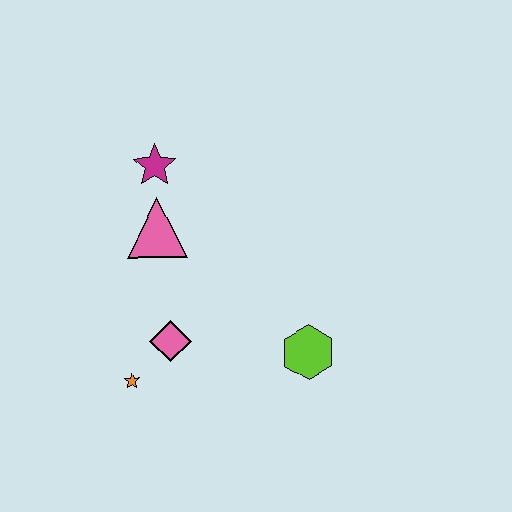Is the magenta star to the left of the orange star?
No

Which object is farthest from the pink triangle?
The lime hexagon is farthest from the pink triangle.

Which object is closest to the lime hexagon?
The pink diamond is closest to the lime hexagon.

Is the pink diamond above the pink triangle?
No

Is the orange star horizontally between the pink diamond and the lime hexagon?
No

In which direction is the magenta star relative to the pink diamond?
The magenta star is above the pink diamond.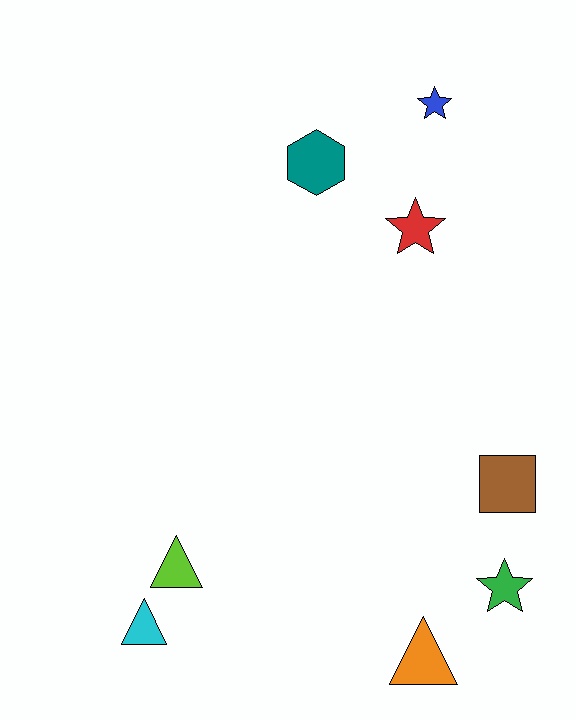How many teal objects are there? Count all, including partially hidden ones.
There is 1 teal object.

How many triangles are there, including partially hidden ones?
There are 3 triangles.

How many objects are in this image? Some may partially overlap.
There are 8 objects.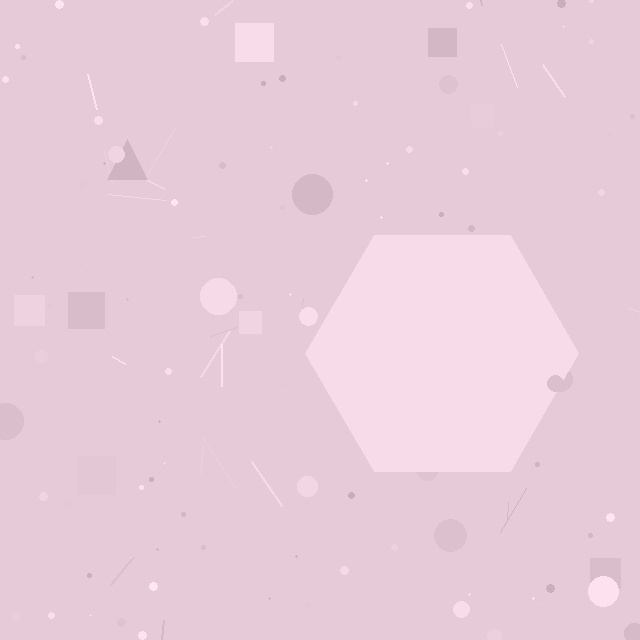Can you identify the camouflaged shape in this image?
The camouflaged shape is a hexagon.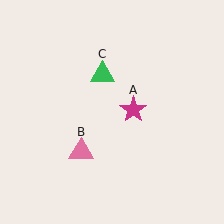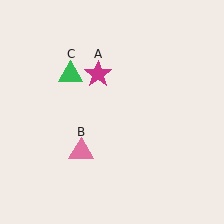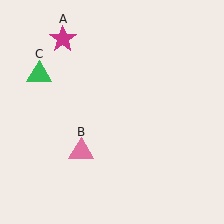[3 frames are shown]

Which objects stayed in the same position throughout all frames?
Pink triangle (object B) remained stationary.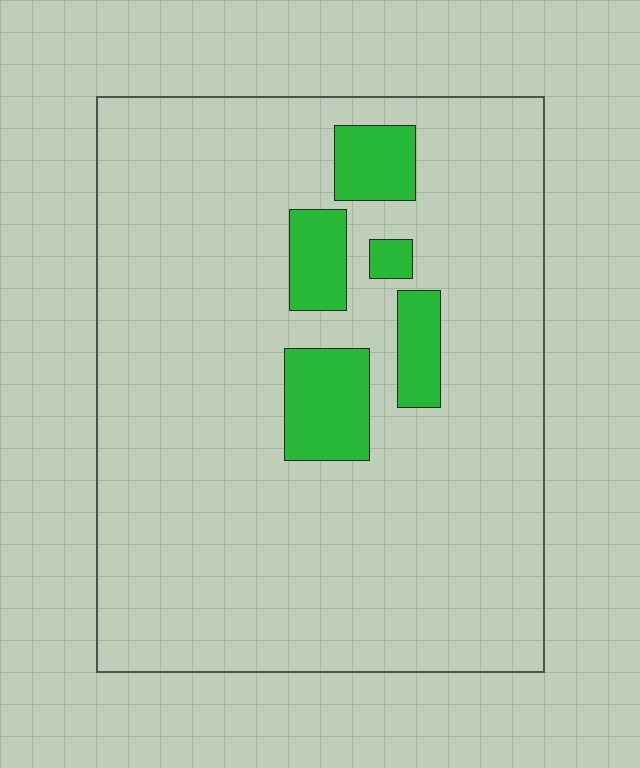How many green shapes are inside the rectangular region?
5.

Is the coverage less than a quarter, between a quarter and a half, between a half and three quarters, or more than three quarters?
Less than a quarter.